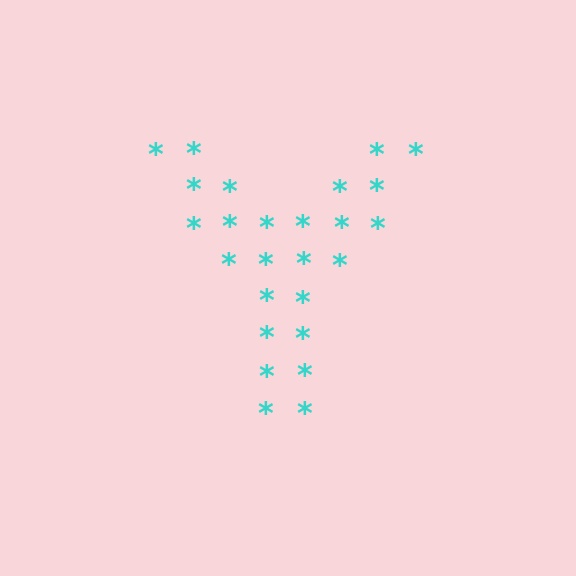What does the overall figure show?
The overall figure shows the letter Y.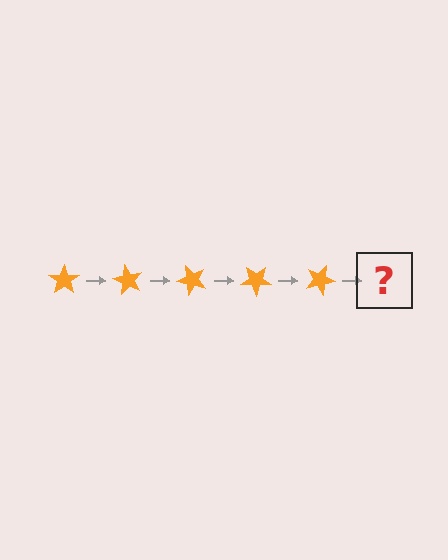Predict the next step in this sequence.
The next step is an orange star rotated 300 degrees.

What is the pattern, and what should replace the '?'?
The pattern is that the star rotates 60 degrees each step. The '?' should be an orange star rotated 300 degrees.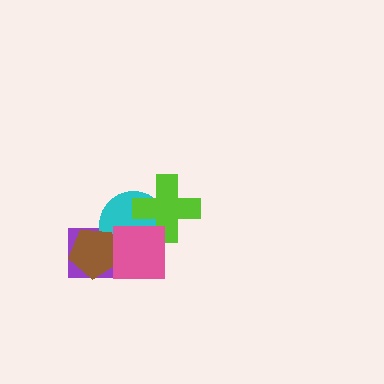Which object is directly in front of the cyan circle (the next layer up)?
The brown pentagon is directly in front of the cyan circle.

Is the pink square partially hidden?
No, no other shape covers it.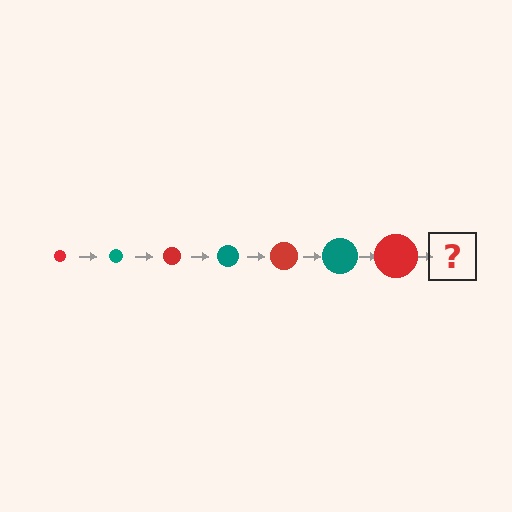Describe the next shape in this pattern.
It should be a teal circle, larger than the previous one.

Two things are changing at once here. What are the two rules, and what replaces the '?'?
The two rules are that the circle grows larger each step and the color cycles through red and teal. The '?' should be a teal circle, larger than the previous one.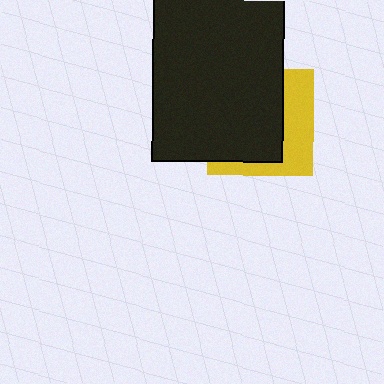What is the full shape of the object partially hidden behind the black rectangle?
The partially hidden object is a yellow square.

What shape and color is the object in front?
The object in front is a black rectangle.